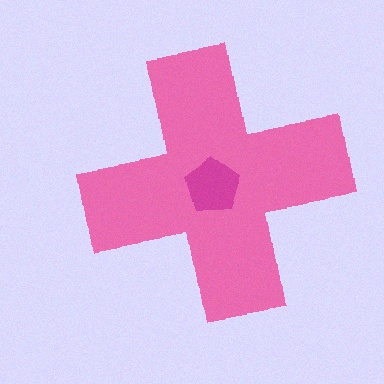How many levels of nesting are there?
2.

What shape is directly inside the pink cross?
The magenta pentagon.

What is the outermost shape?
The pink cross.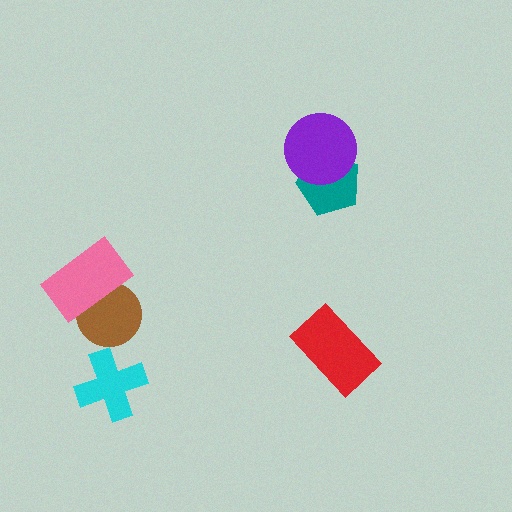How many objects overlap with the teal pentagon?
1 object overlaps with the teal pentagon.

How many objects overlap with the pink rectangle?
1 object overlaps with the pink rectangle.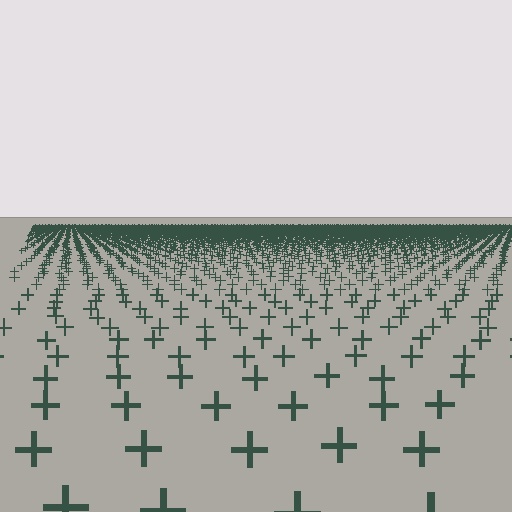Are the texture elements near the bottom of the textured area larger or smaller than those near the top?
Larger. Near the bottom, elements are closer to the viewer and appear at a bigger on-screen size.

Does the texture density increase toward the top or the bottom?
Density increases toward the top.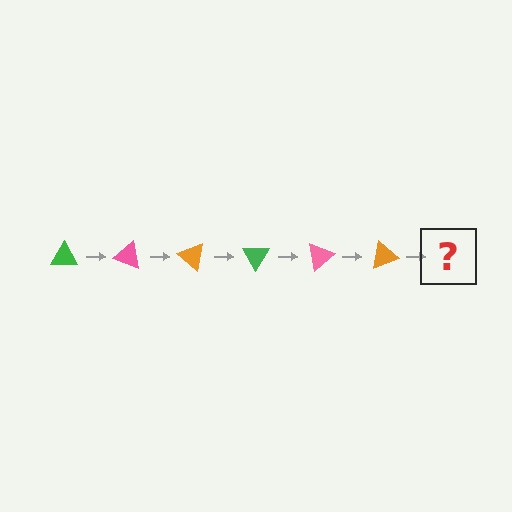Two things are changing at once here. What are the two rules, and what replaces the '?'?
The two rules are that it rotates 20 degrees each step and the color cycles through green, pink, and orange. The '?' should be a green triangle, rotated 120 degrees from the start.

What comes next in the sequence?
The next element should be a green triangle, rotated 120 degrees from the start.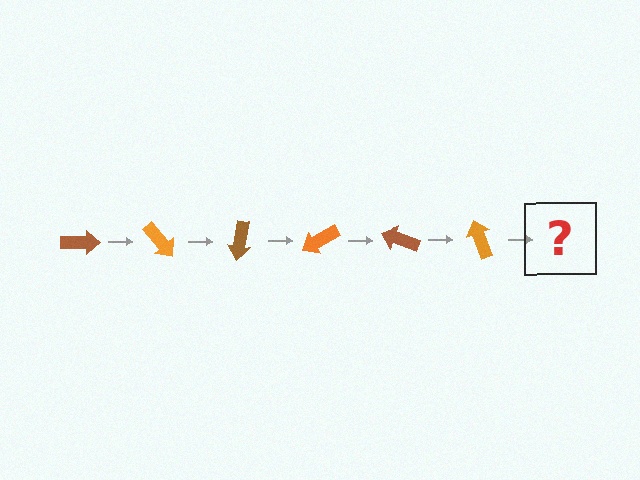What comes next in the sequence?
The next element should be a brown arrow, rotated 300 degrees from the start.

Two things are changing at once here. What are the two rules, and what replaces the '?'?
The two rules are that it rotates 50 degrees each step and the color cycles through brown and orange. The '?' should be a brown arrow, rotated 300 degrees from the start.